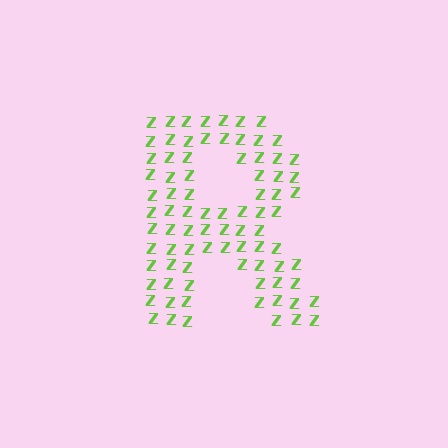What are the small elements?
The small elements are letter Z's.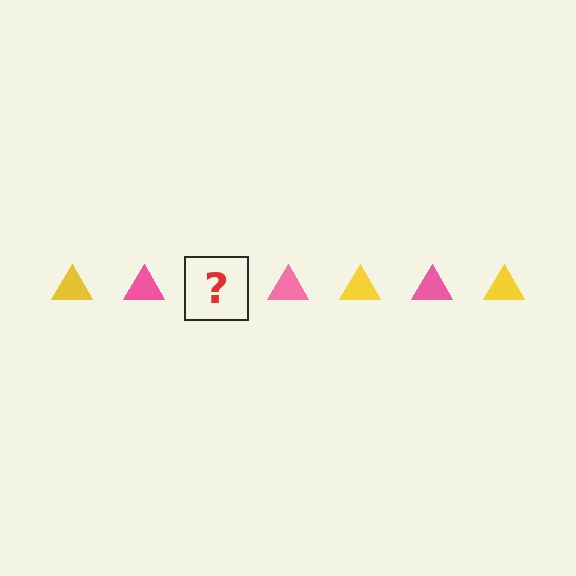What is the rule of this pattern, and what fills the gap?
The rule is that the pattern cycles through yellow, pink triangles. The gap should be filled with a yellow triangle.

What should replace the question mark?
The question mark should be replaced with a yellow triangle.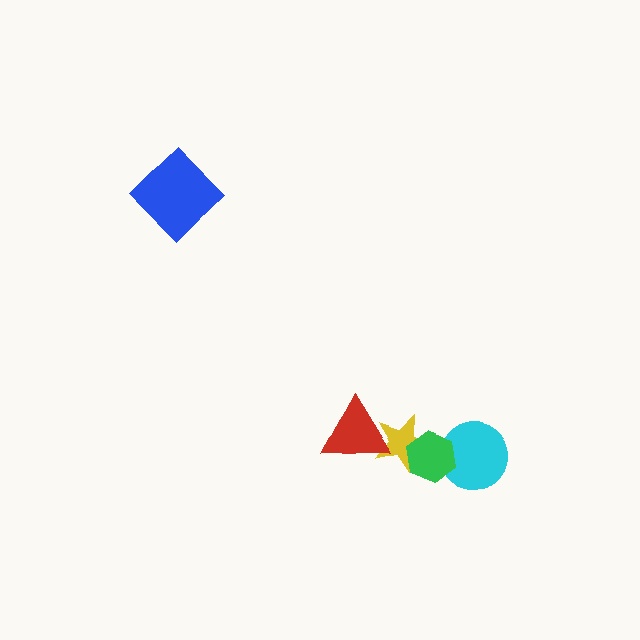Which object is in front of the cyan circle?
The green hexagon is in front of the cyan circle.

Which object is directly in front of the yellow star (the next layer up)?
The red triangle is directly in front of the yellow star.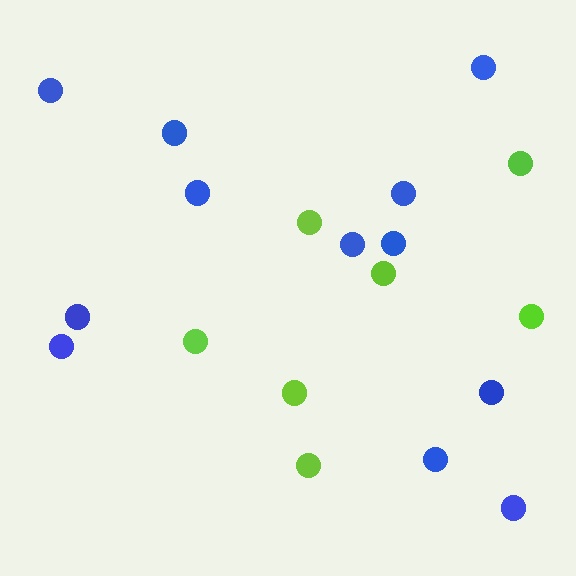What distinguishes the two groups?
There are 2 groups: one group of lime circles (7) and one group of blue circles (12).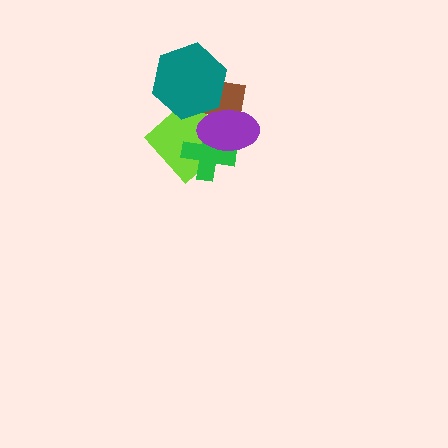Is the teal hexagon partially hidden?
Yes, it is partially covered by another shape.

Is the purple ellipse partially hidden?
No, no other shape covers it.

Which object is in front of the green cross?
The purple ellipse is in front of the green cross.